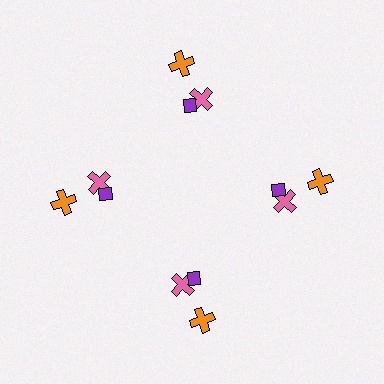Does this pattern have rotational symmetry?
Yes, this pattern has 4-fold rotational symmetry. It looks the same after rotating 90 degrees around the center.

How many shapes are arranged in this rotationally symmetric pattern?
There are 12 shapes, arranged in 4 groups of 3.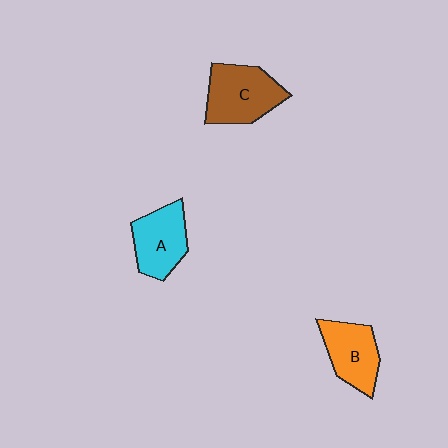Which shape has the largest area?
Shape C (brown).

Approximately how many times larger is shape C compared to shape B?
Approximately 1.2 times.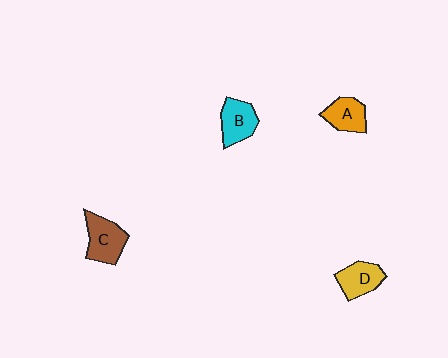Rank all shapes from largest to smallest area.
From largest to smallest: C (brown), B (cyan), D (yellow), A (orange).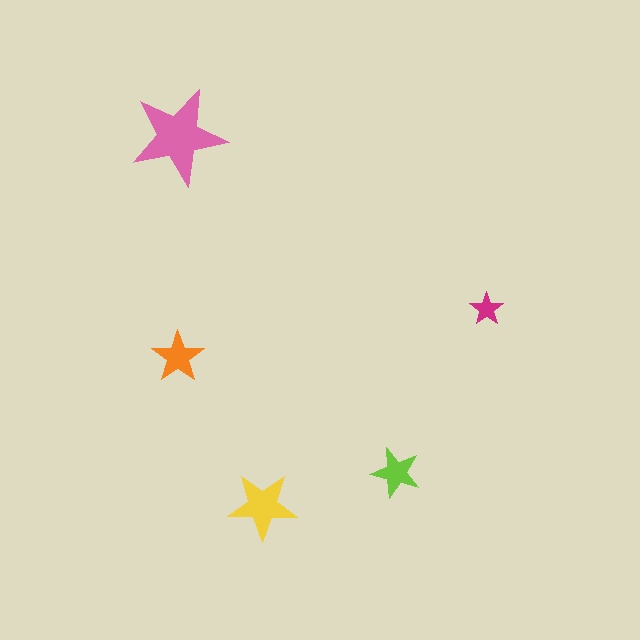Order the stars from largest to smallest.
the pink one, the yellow one, the orange one, the lime one, the magenta one.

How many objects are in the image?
There are 5 objects in the image.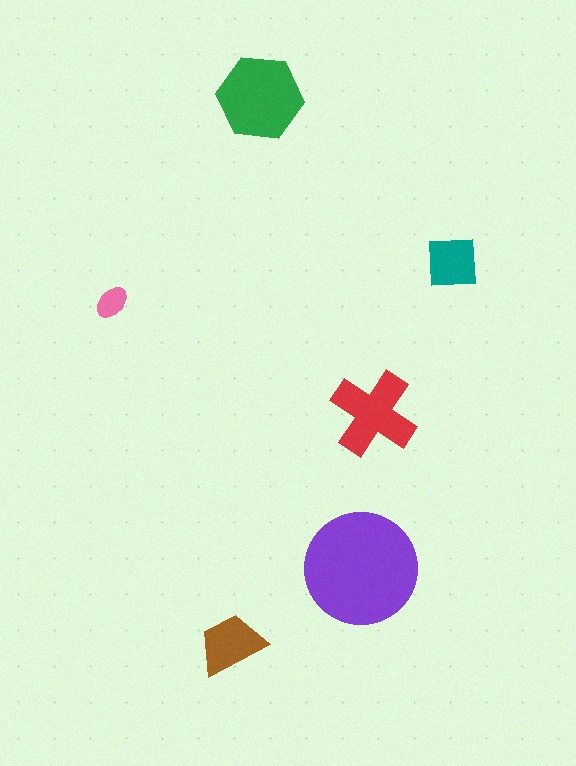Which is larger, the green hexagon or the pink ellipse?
The green hexagon.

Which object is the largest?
The purple circle.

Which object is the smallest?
The pink ellipse.